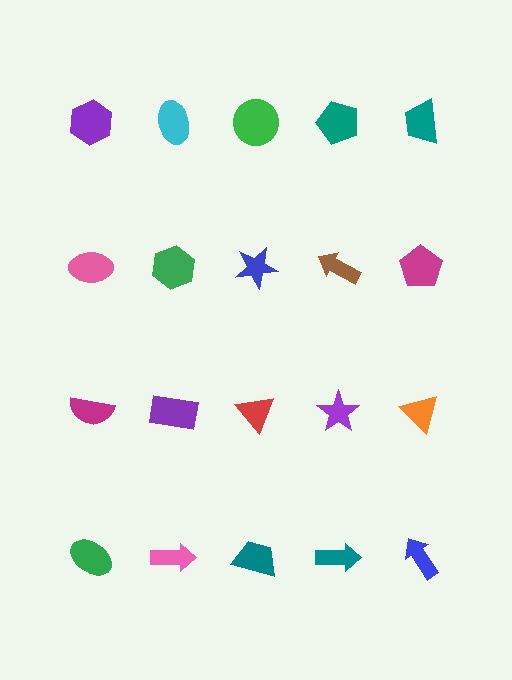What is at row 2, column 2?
A green hexagon.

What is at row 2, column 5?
A magenta pentagon.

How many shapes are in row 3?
5 shapes.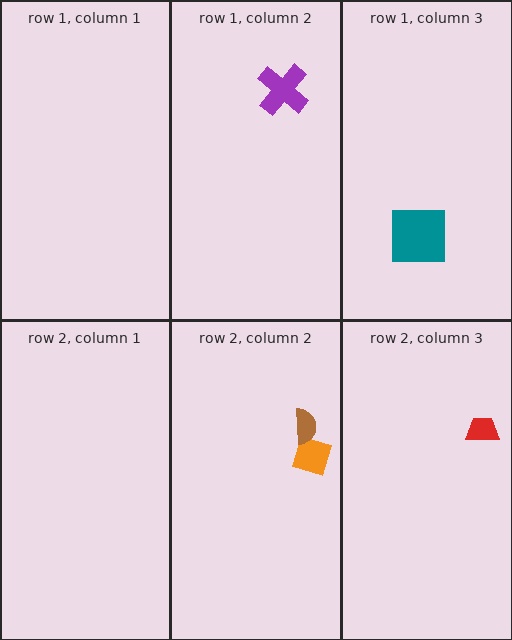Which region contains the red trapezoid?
The row 2, column 3 region.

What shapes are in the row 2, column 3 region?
The red trapezoid.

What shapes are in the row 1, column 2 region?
The purple cross.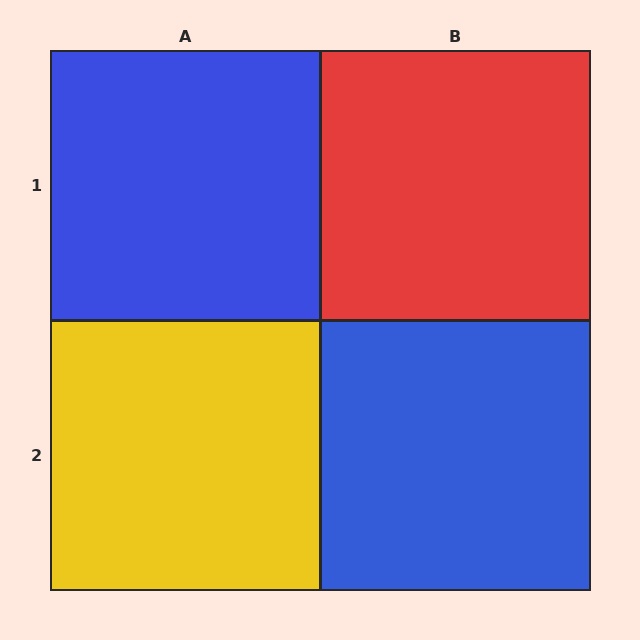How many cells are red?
1 cell is red.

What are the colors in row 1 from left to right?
Blue, red.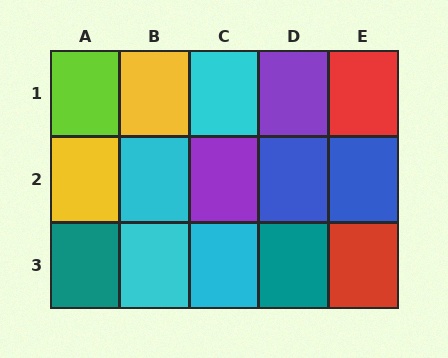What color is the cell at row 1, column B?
Yellow.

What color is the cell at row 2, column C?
Purple.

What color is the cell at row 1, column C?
Cyan.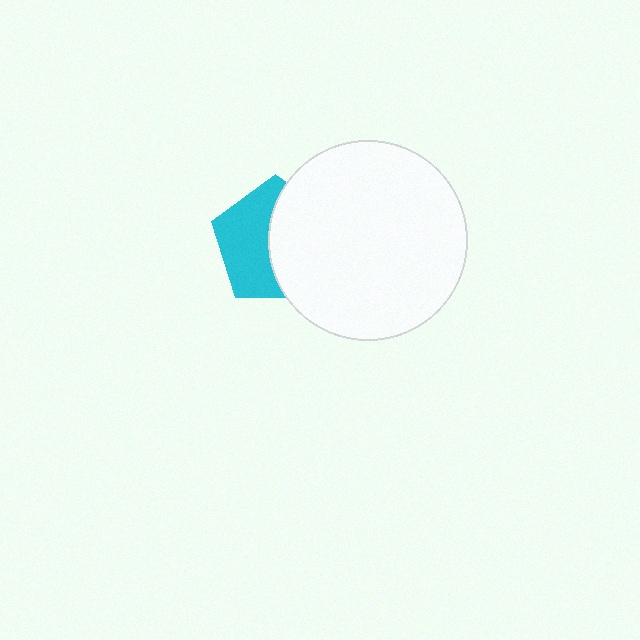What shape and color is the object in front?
The object in front is a white circle.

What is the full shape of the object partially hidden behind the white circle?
The partially hidden object is a cyan pentagon.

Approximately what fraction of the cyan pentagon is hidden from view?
Roughly 52% of the cyan pentagon is hidden behind the white circle.